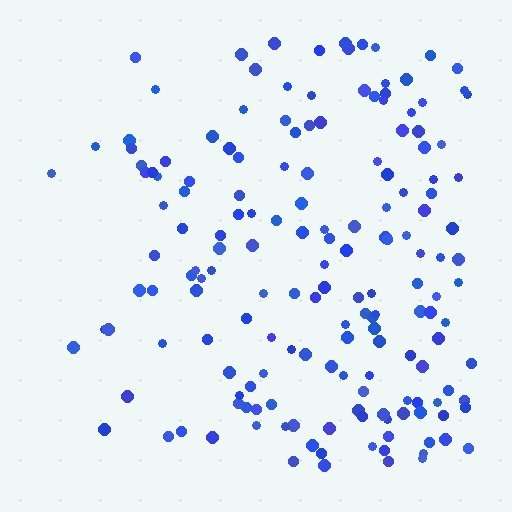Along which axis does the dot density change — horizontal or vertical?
Horizontal.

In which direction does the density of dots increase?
From left to right, with the right side densest.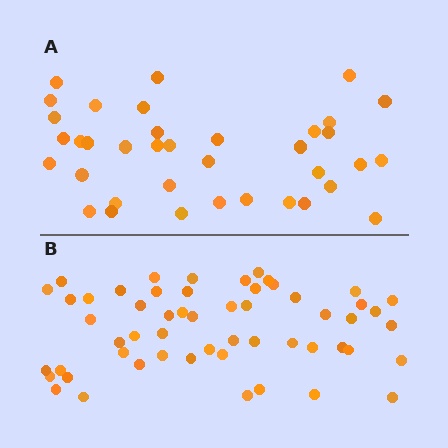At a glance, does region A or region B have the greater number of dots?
Region B (the bottom region) has more dots.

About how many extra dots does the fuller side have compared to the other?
Region B has approximately 20 more dots than region A.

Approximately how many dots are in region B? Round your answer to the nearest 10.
About 60 dots. (The exact count is 55, which rounds to 60.)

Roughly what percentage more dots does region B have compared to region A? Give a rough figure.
About 50% more.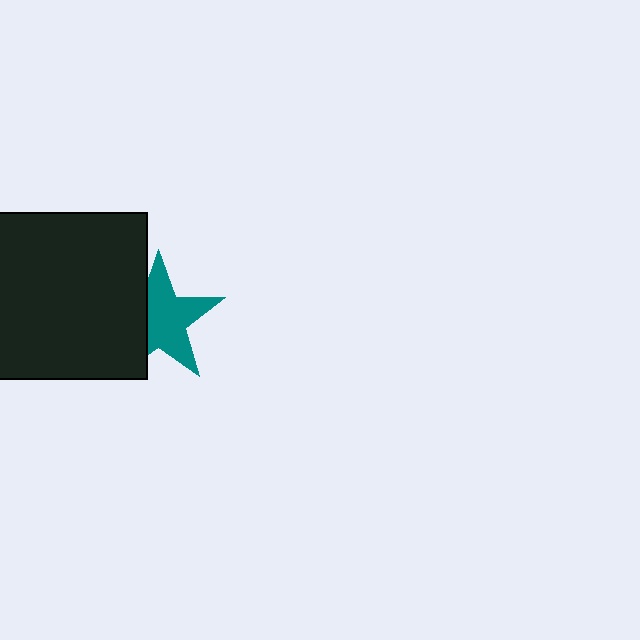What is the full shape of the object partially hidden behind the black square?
The partially hidden object is a teal star.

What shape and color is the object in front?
The object in front is a black square.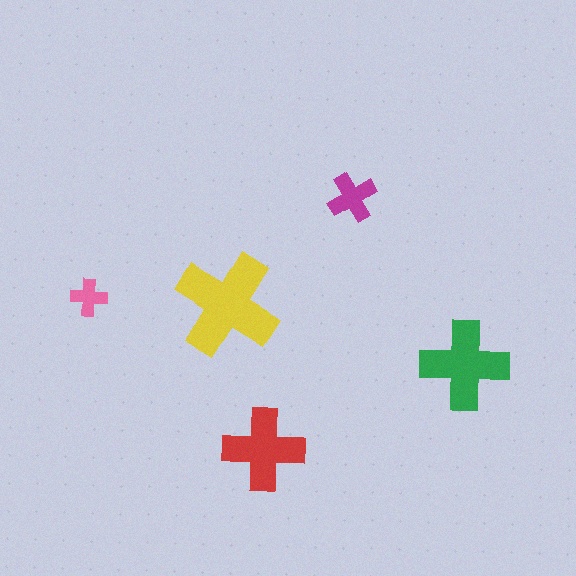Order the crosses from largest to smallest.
the yellow one, the green one, the red one, the magenta one, the pink one.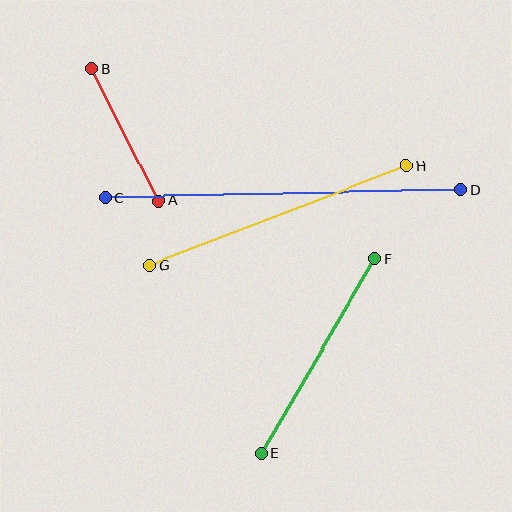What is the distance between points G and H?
The distance is approximately 275 pixels.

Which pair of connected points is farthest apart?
Points C and D are farthest apart.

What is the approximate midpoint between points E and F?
The midpoint is at approximately (318, 356) pixels.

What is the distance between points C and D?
The distance is approximately 356 pixels.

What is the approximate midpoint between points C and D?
The midpoint is at approximately (283, 194) pixels.